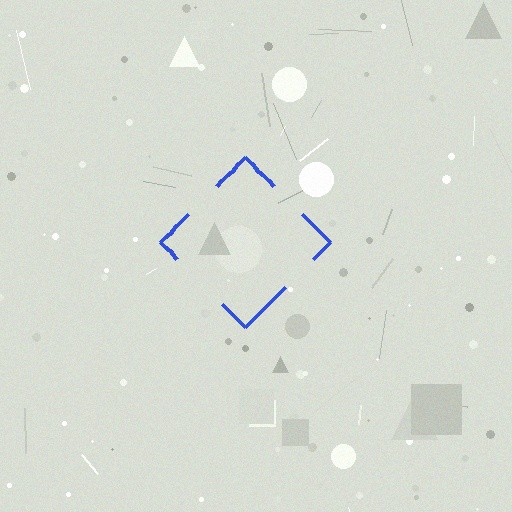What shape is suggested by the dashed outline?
The dashed outline suggests a diamond.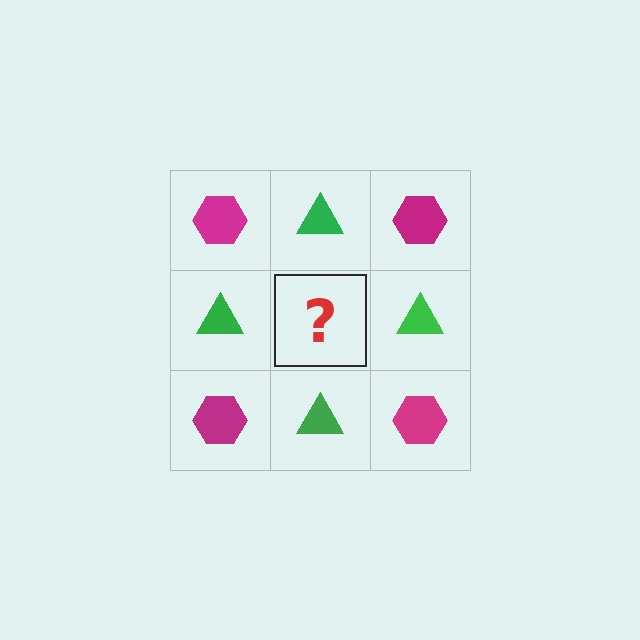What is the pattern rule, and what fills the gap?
The rule is that it alternates magenta hexagon and green triangle in a checkerboard pattern. The gap should be filled with a magenta hexagon.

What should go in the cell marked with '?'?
The missing cell should contain a magenta hexagon.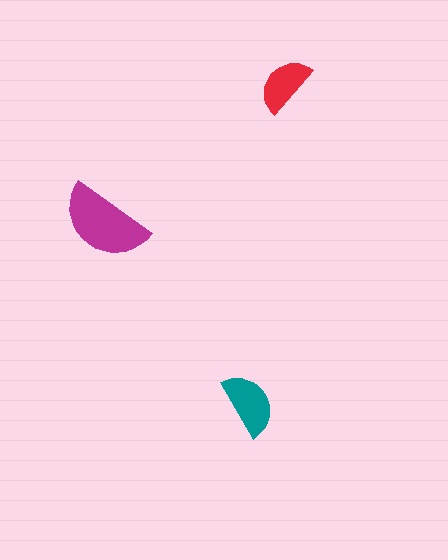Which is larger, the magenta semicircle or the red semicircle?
The magenta one.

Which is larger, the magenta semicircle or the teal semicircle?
The magenta one.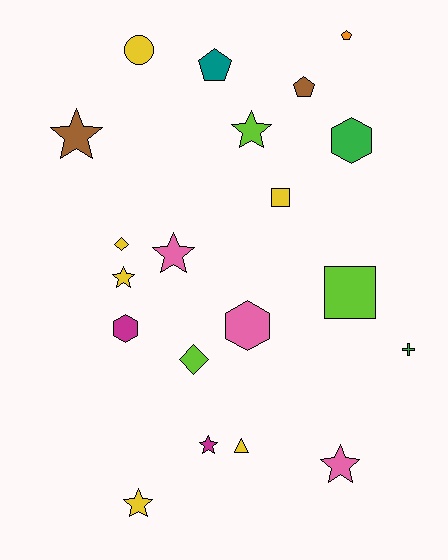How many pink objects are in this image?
There are 3 pink objects.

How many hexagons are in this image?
There are 3 hexagons.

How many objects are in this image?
There are 20 objects.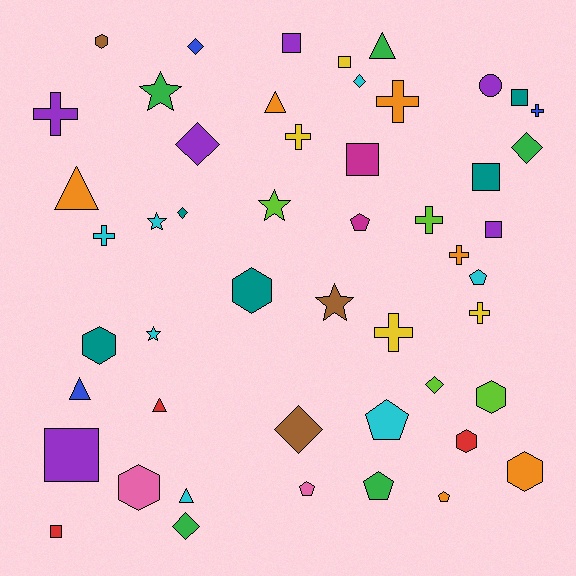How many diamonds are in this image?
There are 8 diamonds.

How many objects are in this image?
There are 50 objects.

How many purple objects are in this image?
There are 6 purple objects.